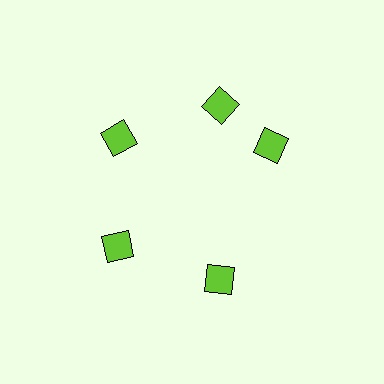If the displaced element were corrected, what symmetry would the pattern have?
It would have 5-fold rotational symmetry — the pattern would map onto itself every 72 degrees.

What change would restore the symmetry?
The symmetry would be restored by rotating it back into even spacing with its neighbors so that all 5 diamonds sit at equal angles and equal distance from the center.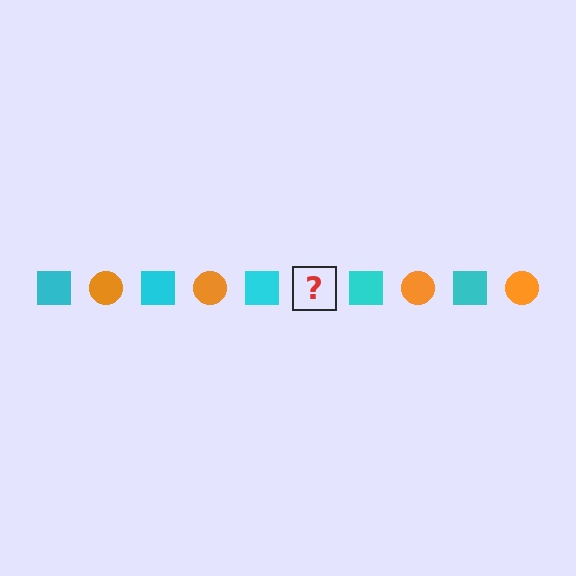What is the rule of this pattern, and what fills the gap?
The rule is that the pattern alternates between cyan square and orange circle. The gap should be filled with an orange circle.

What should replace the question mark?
The question mark should be replaced with an orange circle.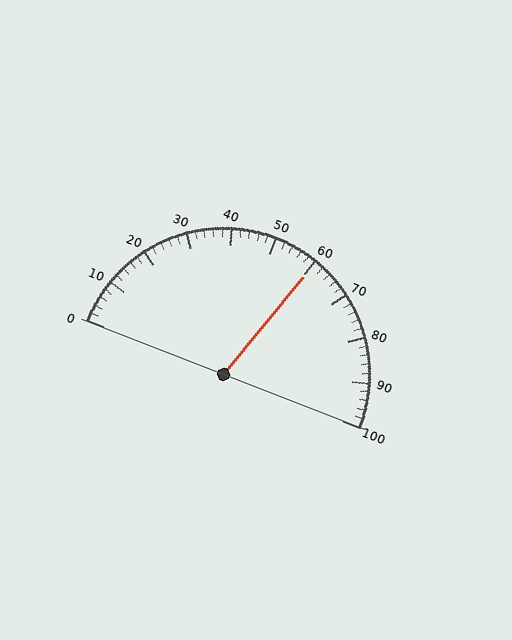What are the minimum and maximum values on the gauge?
The gauge ranges from 0 to 100.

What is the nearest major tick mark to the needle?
The nearest major tick mark is 60.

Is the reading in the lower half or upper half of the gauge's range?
The reading is in the upper half of the range (0 to 100).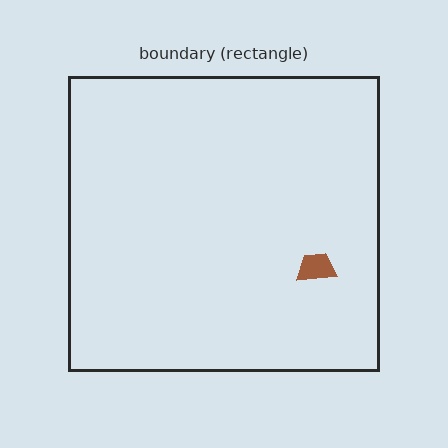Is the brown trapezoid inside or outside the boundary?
Inside.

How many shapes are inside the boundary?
1 inside, 0 outside.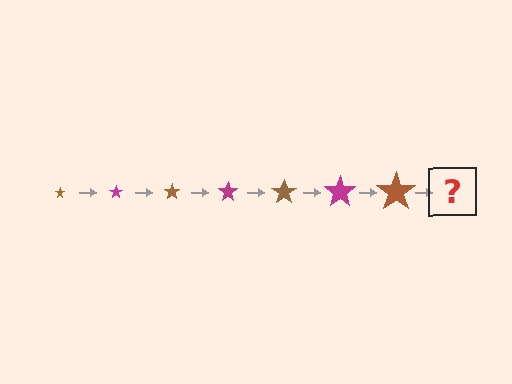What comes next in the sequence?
The next element should be a magenta star, larger than the previous one.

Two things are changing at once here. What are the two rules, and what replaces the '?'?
The two rules are that the star grows larger each step and the color cycles through brown and magenta. The '?' should be a magenta star, larger than the previous one.